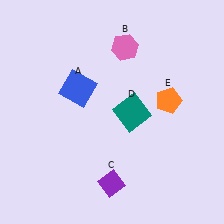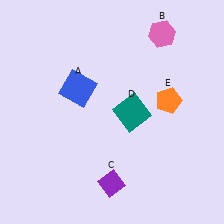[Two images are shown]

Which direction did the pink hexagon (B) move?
The pink hexagon (B) moved right.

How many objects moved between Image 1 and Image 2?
1 object moved between the two images.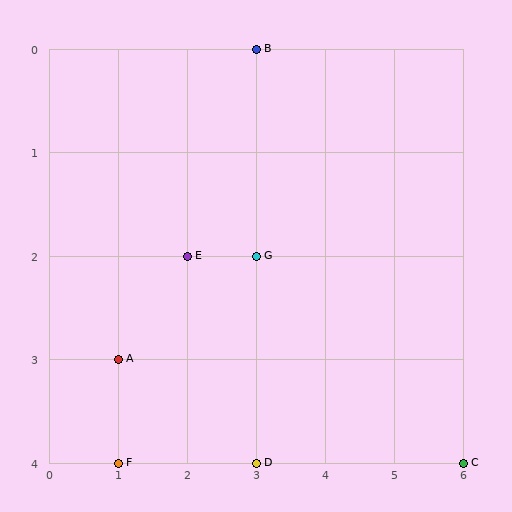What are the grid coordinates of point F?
Point F is at grid coordinates (1, 4).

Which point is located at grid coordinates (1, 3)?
Point A is at (1, 3).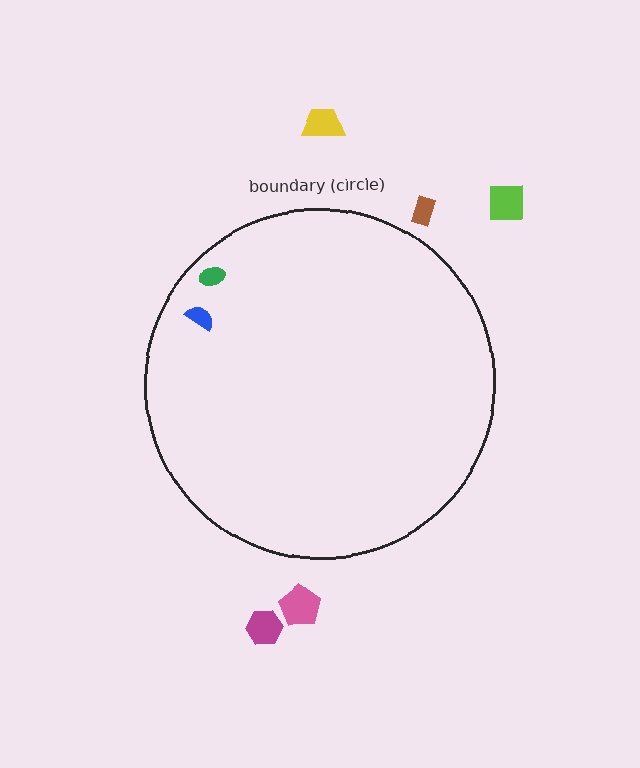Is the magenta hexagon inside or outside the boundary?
Outside.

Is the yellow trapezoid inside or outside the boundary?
Outside.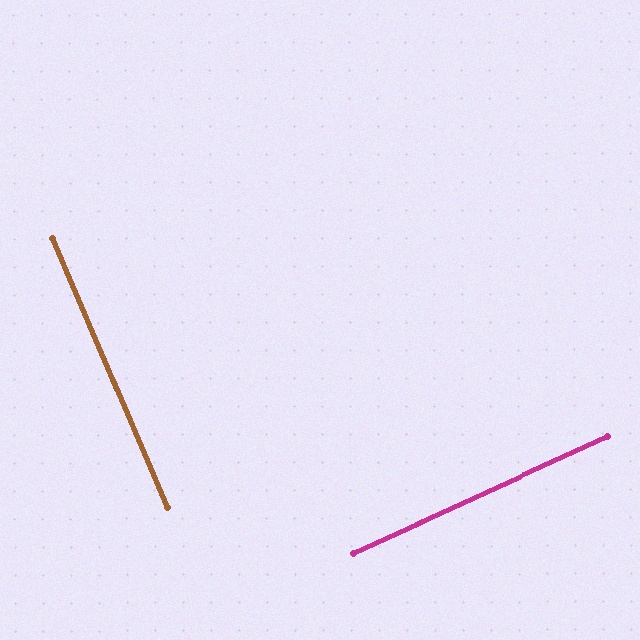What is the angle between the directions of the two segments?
Approximately 89 degrees.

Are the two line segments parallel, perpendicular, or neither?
Perpendicular — they meet at approximately 89°.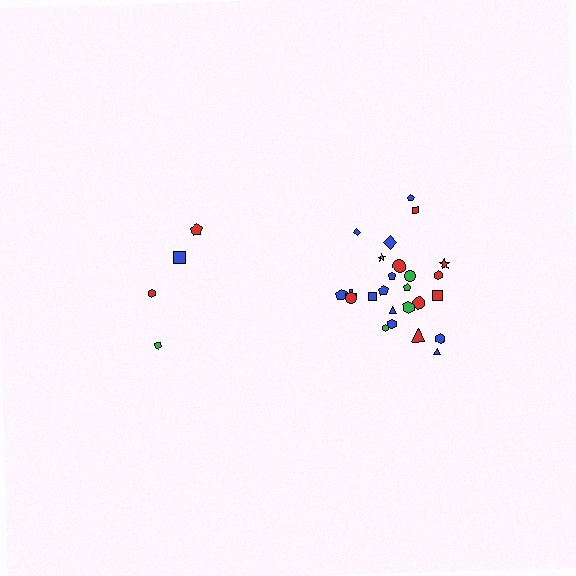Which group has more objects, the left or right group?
The right group.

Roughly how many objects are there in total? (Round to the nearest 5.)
Roughly 30 objects in total.